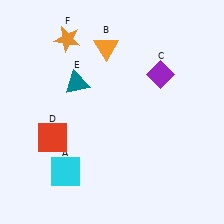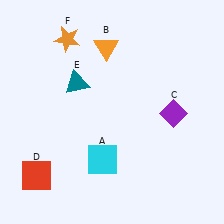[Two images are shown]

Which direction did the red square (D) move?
The red square (D) moved down.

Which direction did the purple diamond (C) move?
The purple diamond (C) moved down.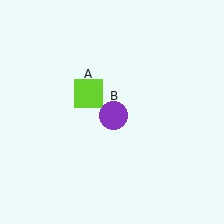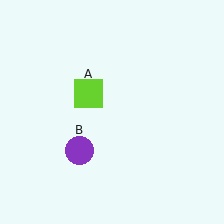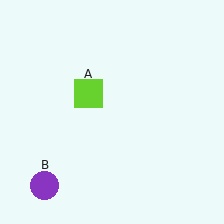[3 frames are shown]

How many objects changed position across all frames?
1 object changed position: purple circle (object B).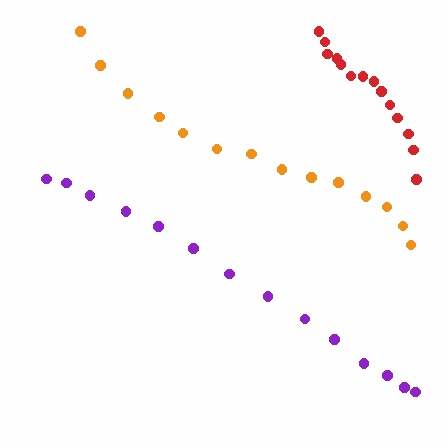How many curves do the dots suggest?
There are 3 distinct paths.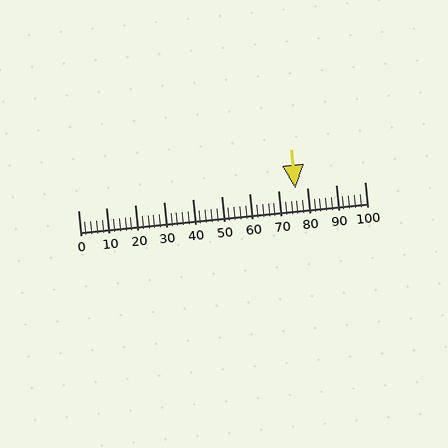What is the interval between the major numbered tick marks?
The major tick marks are spaced 10 units apart.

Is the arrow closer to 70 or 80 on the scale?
The arrow is closer to 80.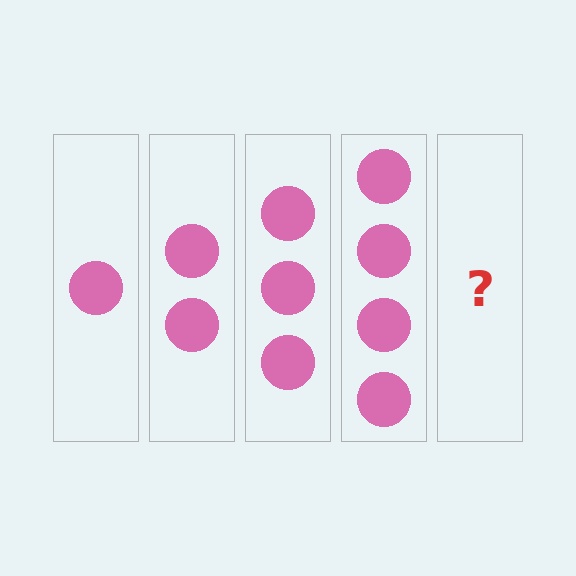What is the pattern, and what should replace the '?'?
The pattern is that each step adds one more circle. The '?' should be 5 circles.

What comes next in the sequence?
The next element should be 5 circles.